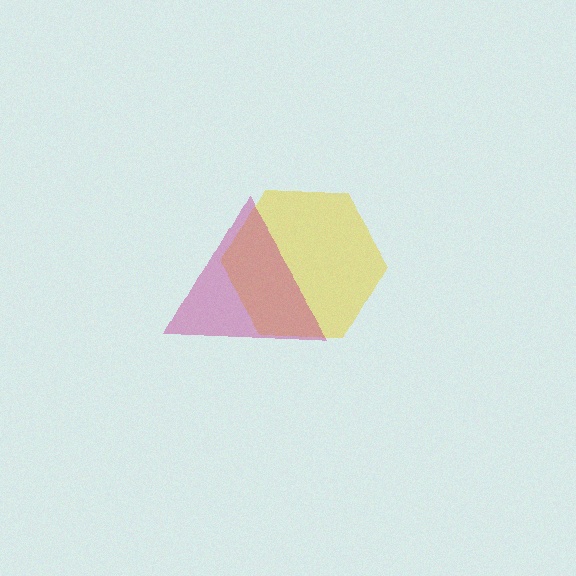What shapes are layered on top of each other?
The layered shapes are: a yellow hexagon, a magenta triangle.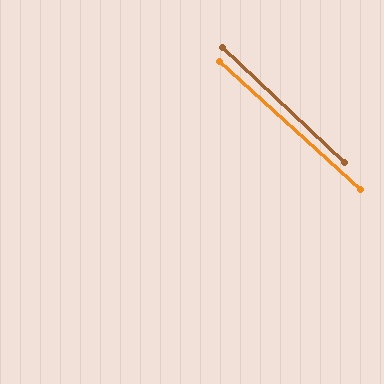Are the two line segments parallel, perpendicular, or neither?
Parallel — their directions differ by only 1.2°.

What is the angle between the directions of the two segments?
Approximately 1 degree.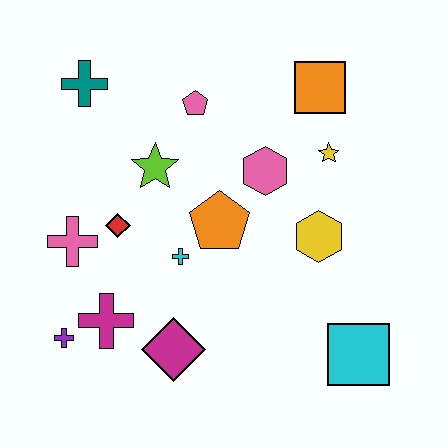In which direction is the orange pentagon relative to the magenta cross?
The orange pentagon is to the right of the magenta cross.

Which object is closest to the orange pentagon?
The cyan cross is closest to the orange pentagon.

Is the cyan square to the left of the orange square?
No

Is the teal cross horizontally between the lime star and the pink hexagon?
No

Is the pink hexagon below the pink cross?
No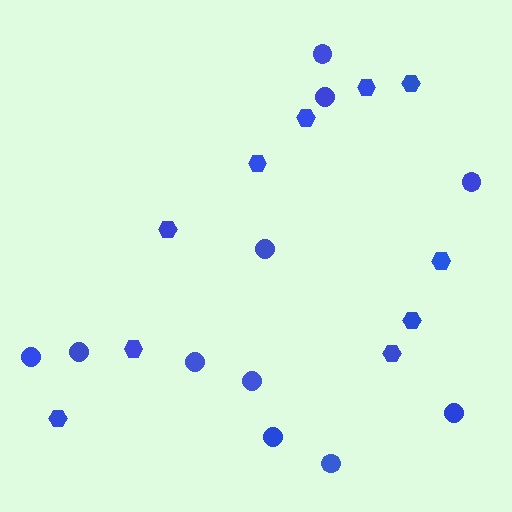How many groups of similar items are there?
There are 2 groups: one group of hexagons (10) and one group of circles (11).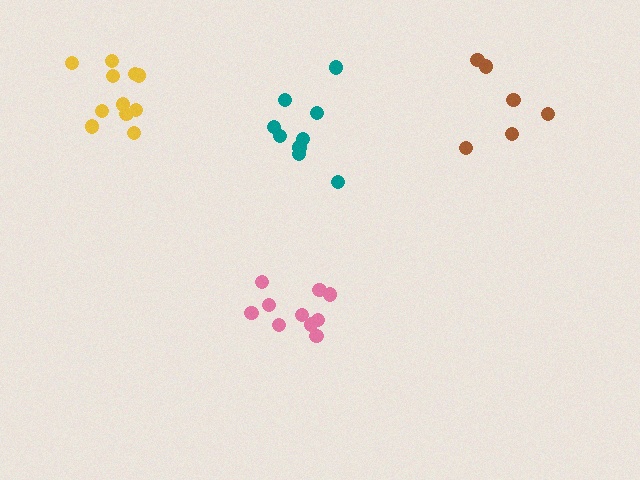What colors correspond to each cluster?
The clusters are colored: pink, teal, yellow, brown.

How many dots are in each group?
Group 1: 10 dots, Group 2: 9 dots, Group 3: 11 dots, Group 4: 6 dots (36 total).